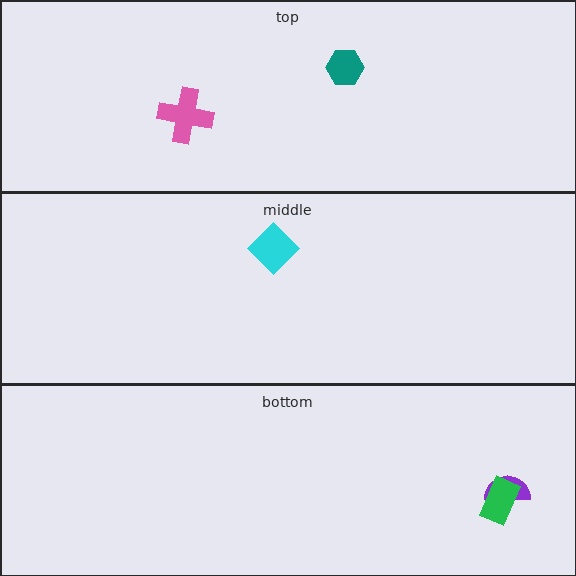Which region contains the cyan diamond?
The middle region.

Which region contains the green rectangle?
The bottom region.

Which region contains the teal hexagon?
The top region.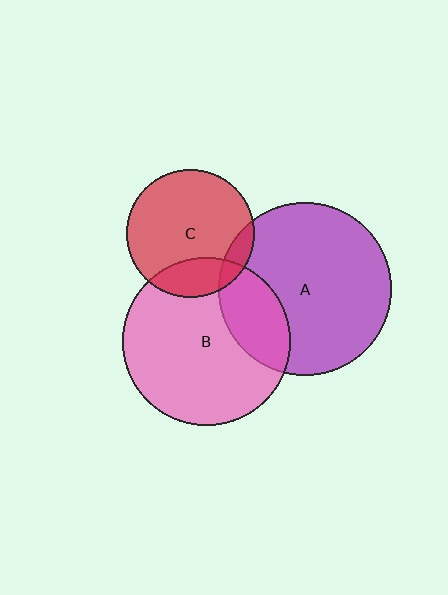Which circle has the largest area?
Circle A (purple).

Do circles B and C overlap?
Yes.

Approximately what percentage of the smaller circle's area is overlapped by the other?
Approximately 20%.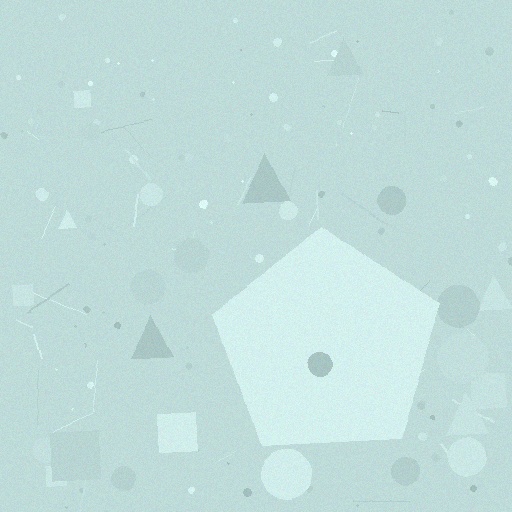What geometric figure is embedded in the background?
A pentagon is embedded in the background.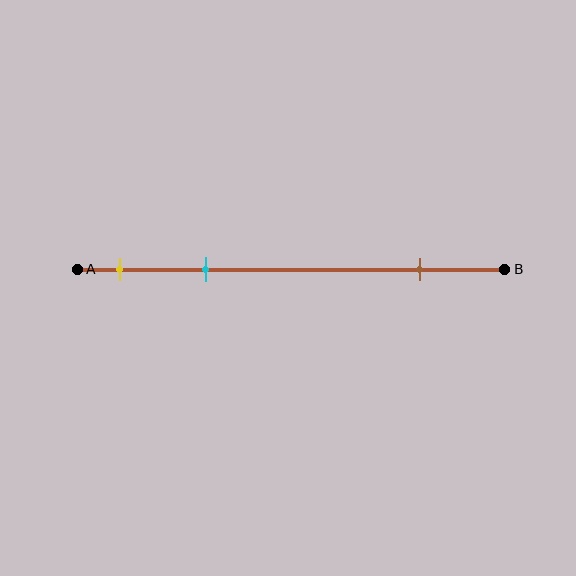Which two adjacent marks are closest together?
The yellow and cyan marks are the closest adjacent pair.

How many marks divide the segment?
There are 3 marks dividing the segment.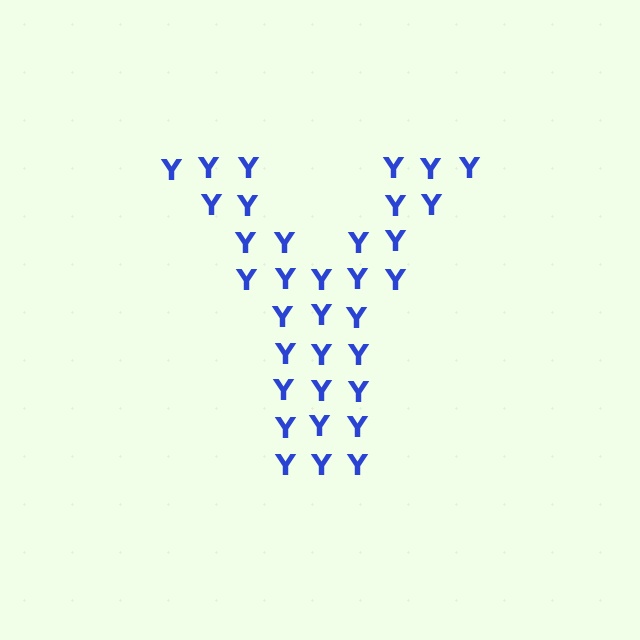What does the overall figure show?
The overall figure shows the letter Y.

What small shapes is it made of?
It is made of small letter Y's.